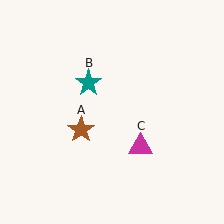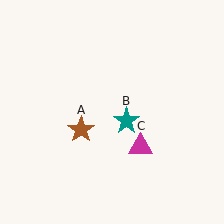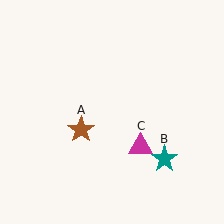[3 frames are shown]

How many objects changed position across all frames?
1 object changed position: teal star (object B).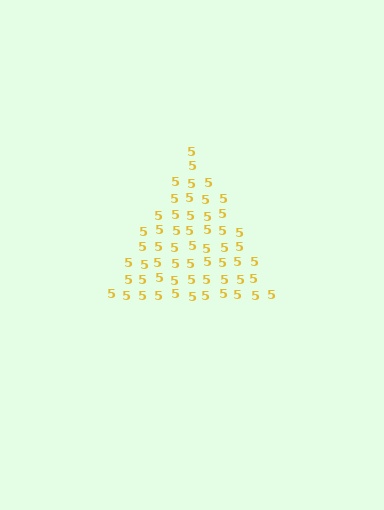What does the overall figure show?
The overall figure shows a triangle.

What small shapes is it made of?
It is made of small digit 5's.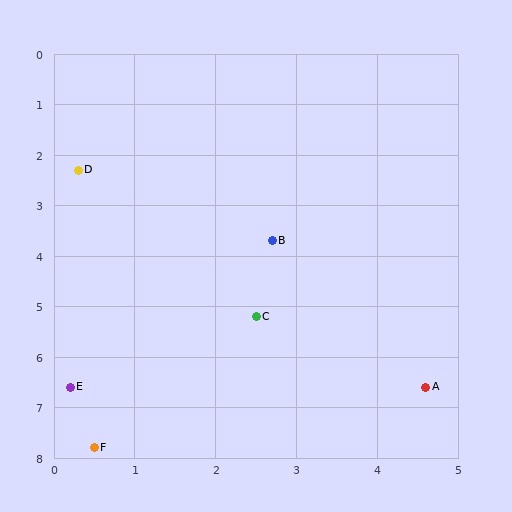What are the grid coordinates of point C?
Point C is at approximately (2.5, 5.2).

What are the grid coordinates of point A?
Point A is at approximately (4.6, 6.6).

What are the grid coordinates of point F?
Point F is at approximately (0.5, 7.8).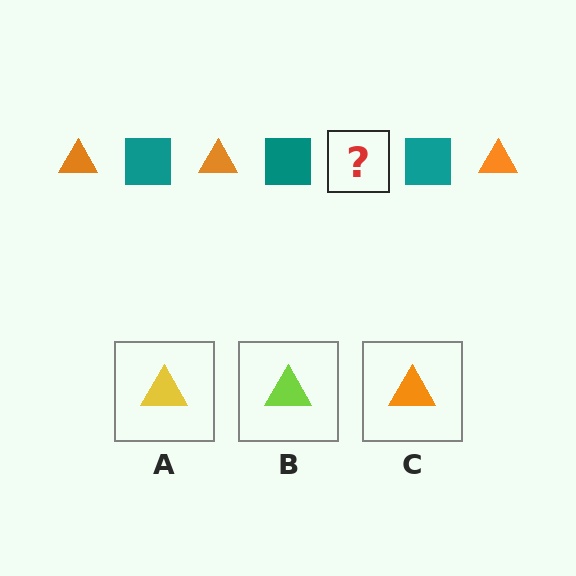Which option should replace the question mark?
Option C.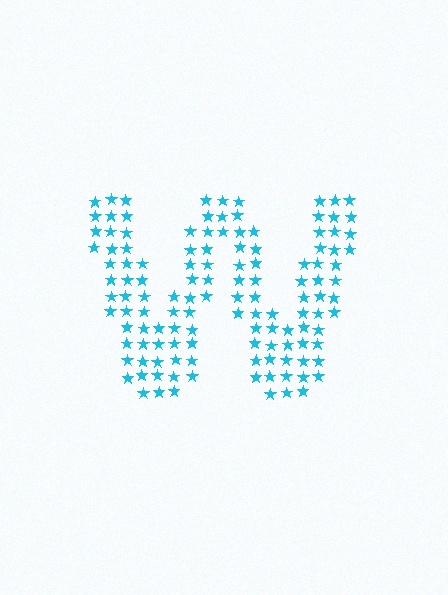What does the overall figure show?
The overall figure shows the letter W.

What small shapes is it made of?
It is made of small stars.